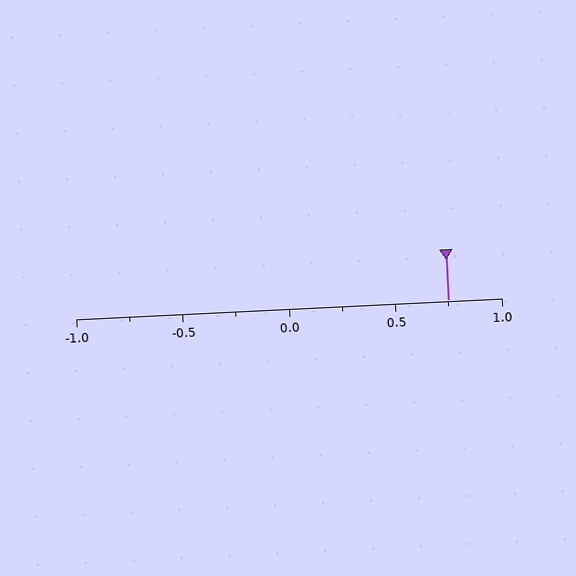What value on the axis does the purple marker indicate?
The marker indicates approximately 0.75.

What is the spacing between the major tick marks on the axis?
The major ticks are spaced 0.5 apart.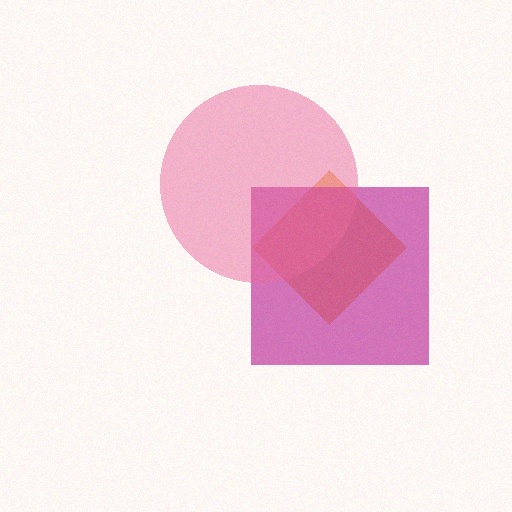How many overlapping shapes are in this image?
There are 3 overlapping shapes in the image.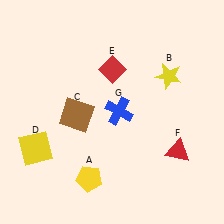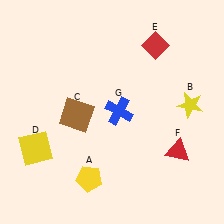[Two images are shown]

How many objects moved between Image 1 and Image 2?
2 objects moved between the two images.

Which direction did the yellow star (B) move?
The yellow star (B) moved down.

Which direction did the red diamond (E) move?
The red diamond (E) moved right.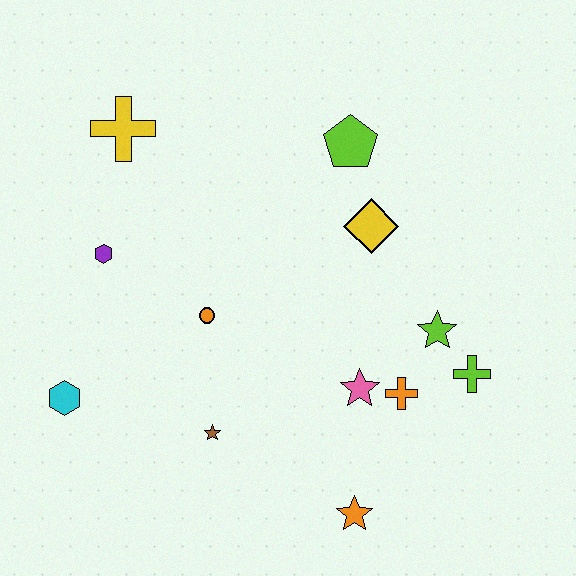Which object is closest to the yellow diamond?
The lime pentagon is closest to the yellow diamond.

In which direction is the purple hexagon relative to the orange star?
The purple hexagon is above the orange star.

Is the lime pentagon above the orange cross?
Yes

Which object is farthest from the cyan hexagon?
The lime cross is farthest from the cyan hexagon.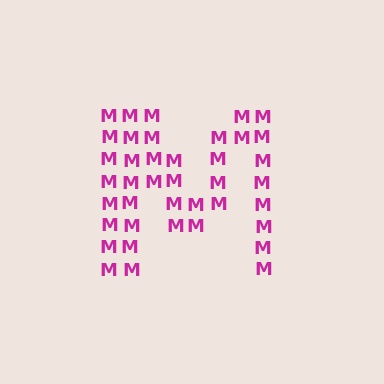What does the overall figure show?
The overall figure shows the letter M.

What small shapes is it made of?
It is made of small letter M's.